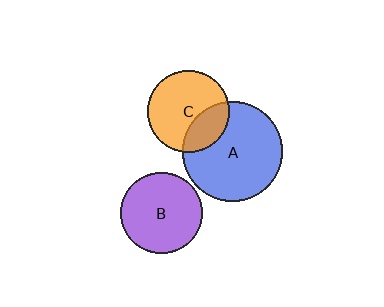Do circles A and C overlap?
Yes.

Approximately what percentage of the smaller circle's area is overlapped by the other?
Approximately 25%.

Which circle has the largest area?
Circle A (blue).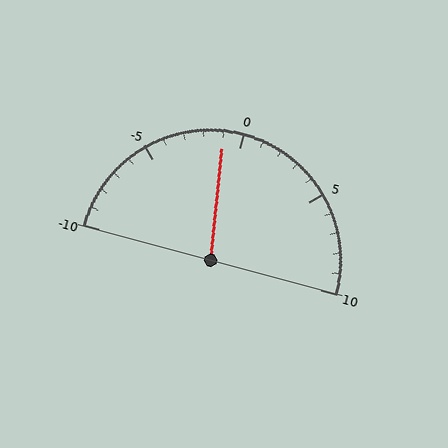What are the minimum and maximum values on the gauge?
The gauge ranges from -10 to 10.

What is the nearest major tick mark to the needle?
The nearest major tick mark is 0.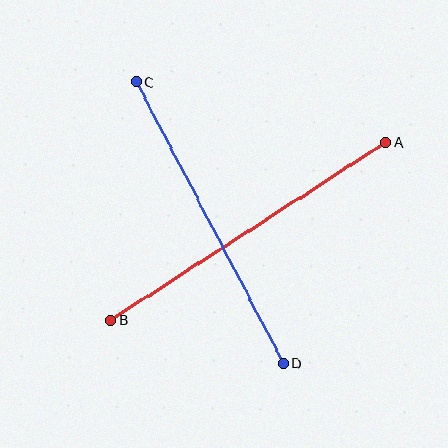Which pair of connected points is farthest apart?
Points A and B are farthest apart.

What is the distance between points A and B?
The distance is approximately 327 pixels.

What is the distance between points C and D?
The distance is approximately 318 pixels.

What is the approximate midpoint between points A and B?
The midpoint is at approximately (248, 231) pixels.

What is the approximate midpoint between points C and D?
The midpoint is at approximately (210, 223) pixels.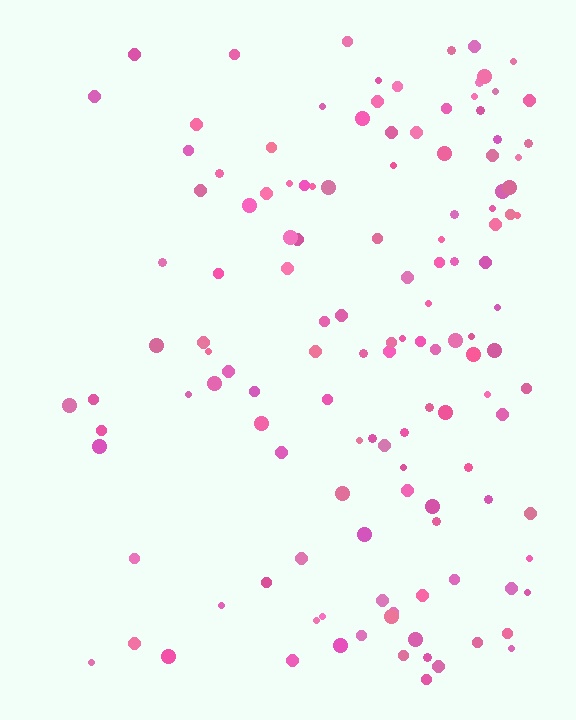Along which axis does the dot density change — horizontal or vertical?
Horizontal.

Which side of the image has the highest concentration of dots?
The right.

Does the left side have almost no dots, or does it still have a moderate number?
Still a moderate number, just noticeably fewer than the right.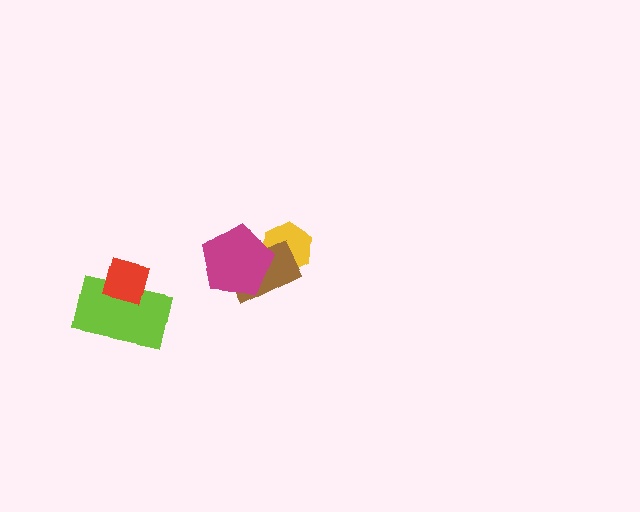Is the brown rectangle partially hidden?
Yes, it is partially covered by another shape.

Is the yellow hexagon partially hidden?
Yes, it is partially covered by another shape.